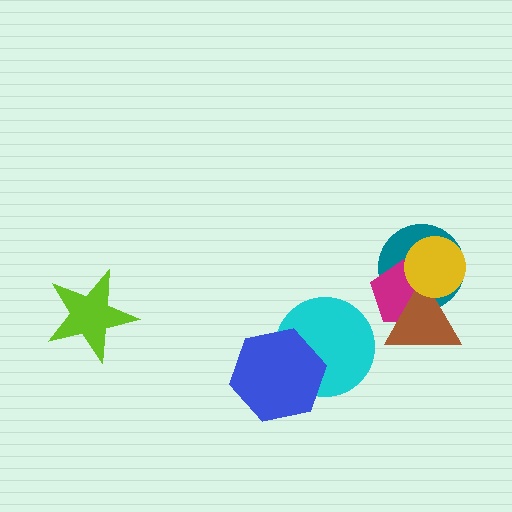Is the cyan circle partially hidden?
Yes, it is partially covered by another shape.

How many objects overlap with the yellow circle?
3 objects overlap with the yellow circle.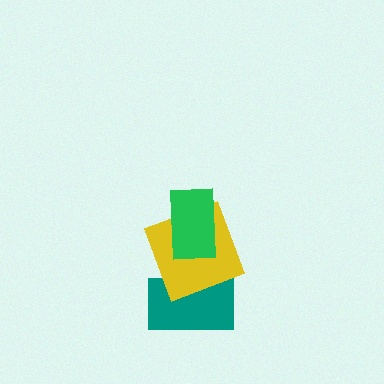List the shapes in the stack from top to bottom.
From top to bottom: the green rectangle, the yellow square, the teal rectangle.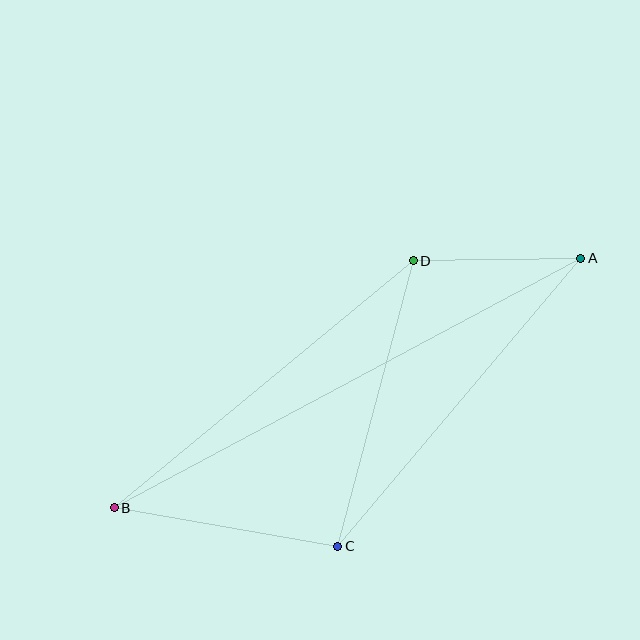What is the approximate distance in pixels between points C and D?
The distance between C and D is approximately 295 pixels.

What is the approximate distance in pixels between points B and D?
The distance between B and D is approximately 388 pixels.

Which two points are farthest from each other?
Points A and B are farthest from each other.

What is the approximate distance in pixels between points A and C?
The distance between A and C is approximately 377 pixels.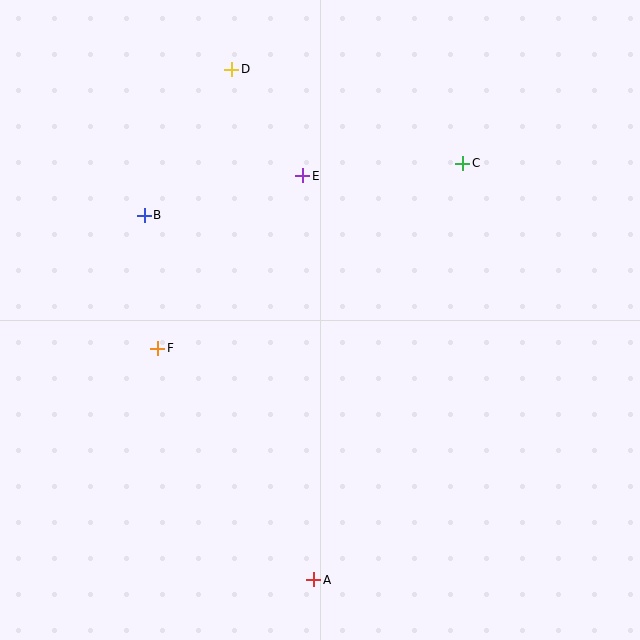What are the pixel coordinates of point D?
Point D is at (232, 69).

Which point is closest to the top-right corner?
Point C is closest to the top-right corner.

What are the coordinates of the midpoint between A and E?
The midpoint between A and E is at (308, 378).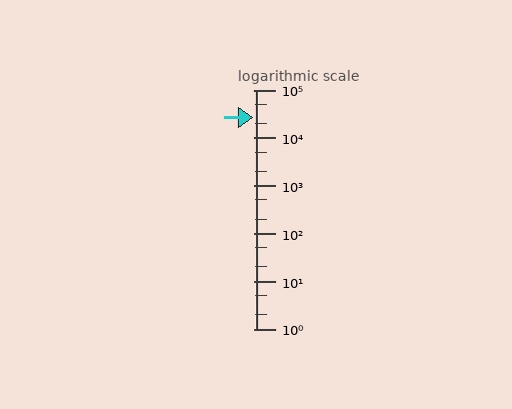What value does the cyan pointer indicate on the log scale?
The pointer indicates approximately 26000.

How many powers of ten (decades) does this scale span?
The scale spans 5 decades, from 1 to 100000.